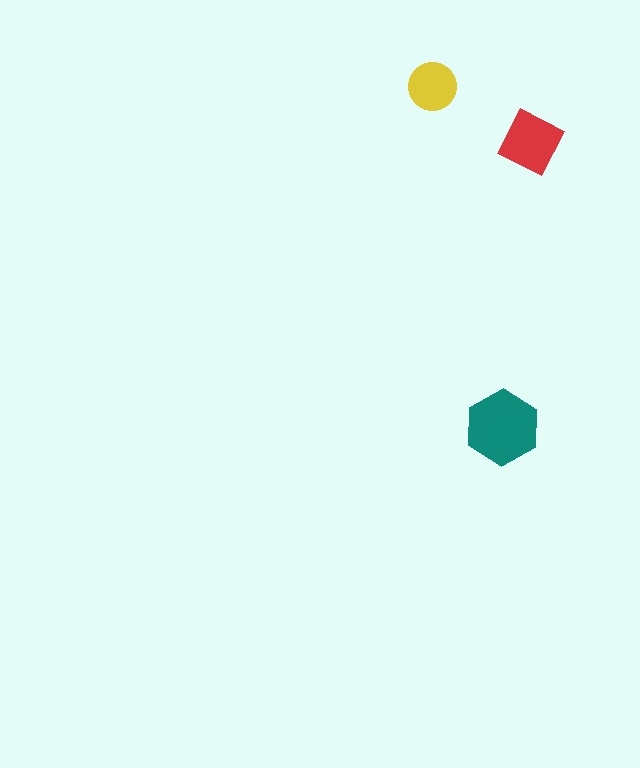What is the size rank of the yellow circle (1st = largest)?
3rd.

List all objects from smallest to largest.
The yellow circle, the red diamond, the teal hexagon.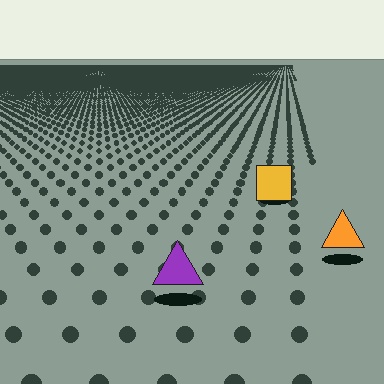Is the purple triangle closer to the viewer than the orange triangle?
Yes. The purple triangle is closer — you can tell from the texture gradient: the ground texture is coarser near it.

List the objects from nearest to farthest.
From nearest to farthest: the purple triangle, the orange triangle, the yellow square.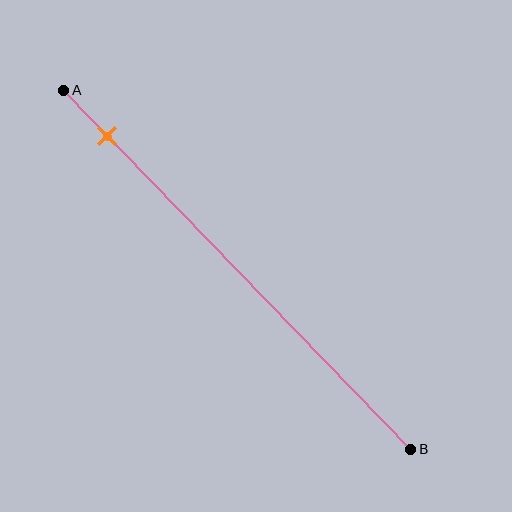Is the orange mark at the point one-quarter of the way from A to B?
No, the mark is at about 15% from A, not at the 25% one-quarter point.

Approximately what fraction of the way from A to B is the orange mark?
The orange mark is approximately 15% of the way from A to B.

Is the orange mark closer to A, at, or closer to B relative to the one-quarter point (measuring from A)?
The orange mark is closer to point A than the one-quarter point of segment AB.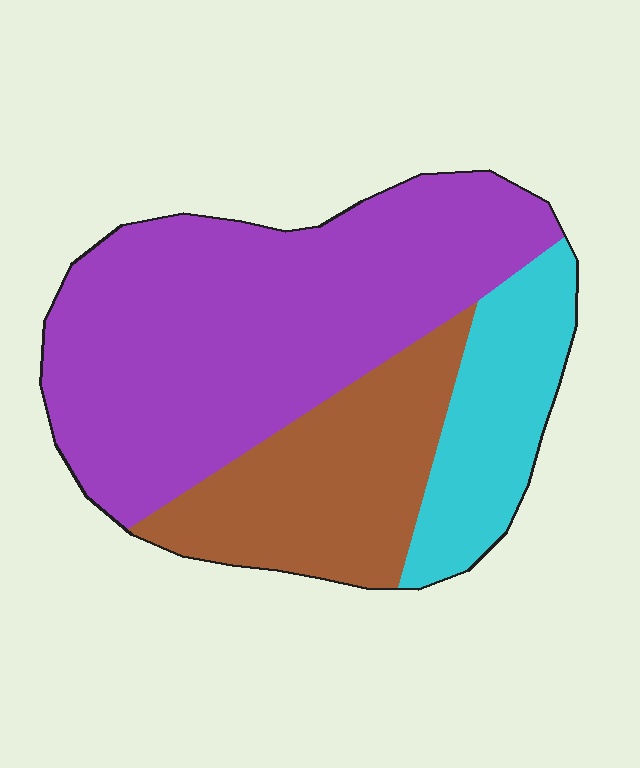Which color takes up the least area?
Cyan, at roughly 20%.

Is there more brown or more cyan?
Brown.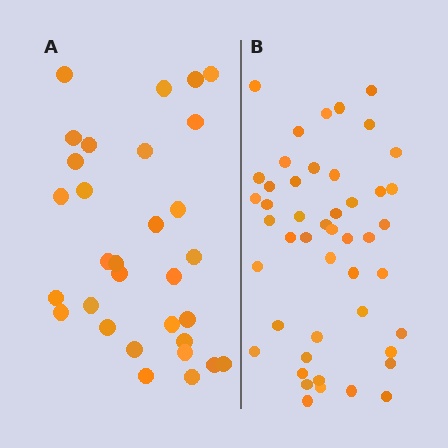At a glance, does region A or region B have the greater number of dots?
Region B (the right region) has more dots.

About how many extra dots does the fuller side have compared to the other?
Region B has approximately 15 more dots than region A.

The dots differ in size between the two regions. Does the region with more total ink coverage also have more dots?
No. Region A has more total ink coverage because its dots are larger, but region B actually contains more individual dots. Total area can be misleading — the number of items is what matters here.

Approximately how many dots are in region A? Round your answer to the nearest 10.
About 30 dots. (The exact count is 31, which rounds to 30.)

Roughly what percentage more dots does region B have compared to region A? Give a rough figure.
About 50% more.